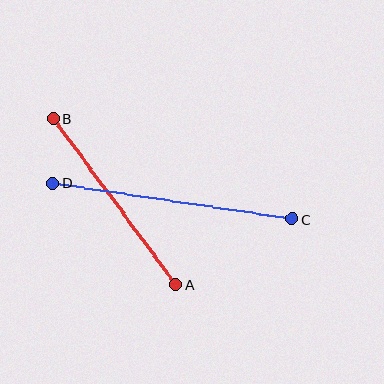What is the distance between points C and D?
The distance is approximately 242 pixels.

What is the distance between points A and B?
The distance is approximately 206 pixels.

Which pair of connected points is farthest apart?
Points C and D are farthest apart.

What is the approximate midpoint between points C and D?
The midpoint is at approximately (173, 201) pixels.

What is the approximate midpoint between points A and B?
The midpoint is at approximately (114, 202) pixels.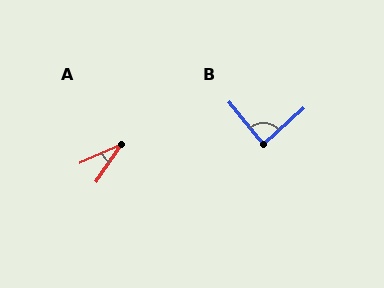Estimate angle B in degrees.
Approximately 88 degrees.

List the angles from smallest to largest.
A (32°), B (88°).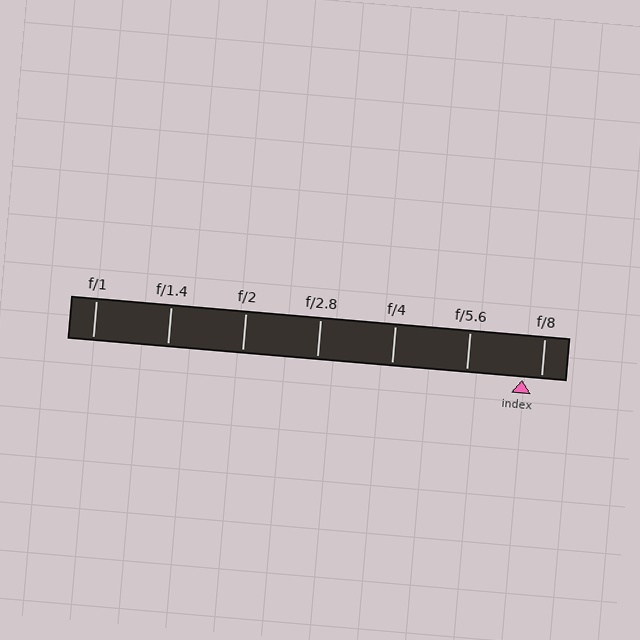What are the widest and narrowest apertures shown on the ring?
The widest aperture shown is f/1 and the narrowest is f/8.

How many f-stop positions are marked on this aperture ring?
There are 7 f-stop positions marked.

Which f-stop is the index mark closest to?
The index mark is closest to f/8.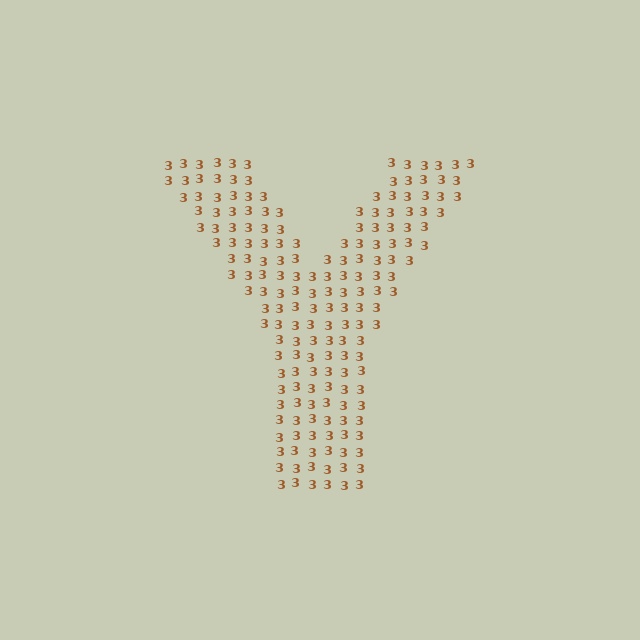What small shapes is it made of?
It is made of small digit 3's.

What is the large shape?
The large shape is the letter Y.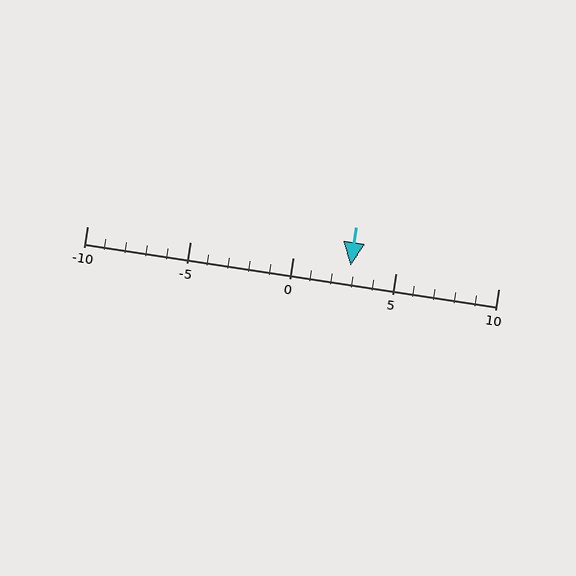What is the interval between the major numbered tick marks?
The major tick marks are spaced 5 units apart.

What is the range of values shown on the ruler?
The ruler shows values from -10 to 10.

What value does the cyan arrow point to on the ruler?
The cyan arrow points to approximately 3.